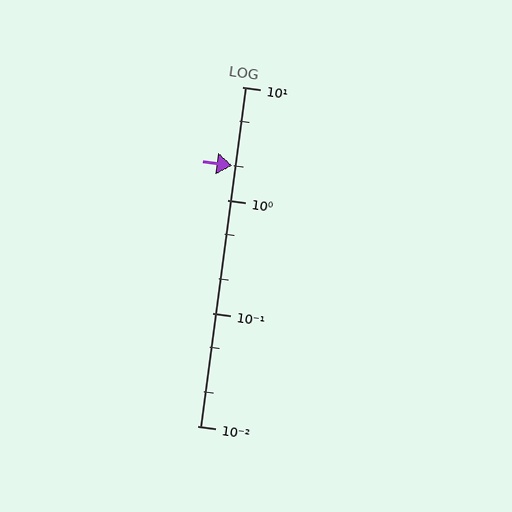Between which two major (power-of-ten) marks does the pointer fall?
The pointer is between 1 and 10.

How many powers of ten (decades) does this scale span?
The scale spans 3 decades, from 0.01 to 10.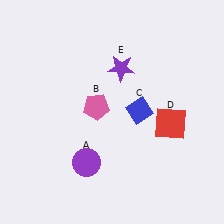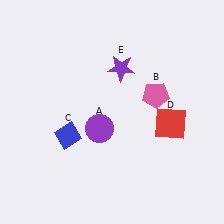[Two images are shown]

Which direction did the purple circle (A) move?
The purple circle (A) moved up.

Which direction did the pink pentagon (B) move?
The pink pentagon (B) moved right.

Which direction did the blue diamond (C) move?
The blue diamond (C) moved left.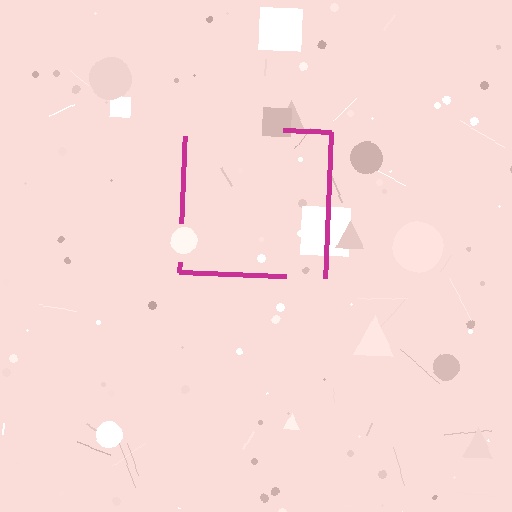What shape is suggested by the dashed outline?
The dashed outline suggests a square.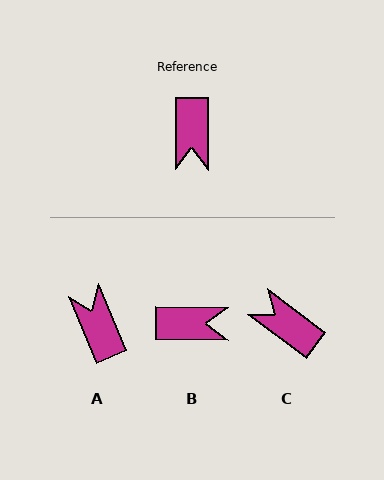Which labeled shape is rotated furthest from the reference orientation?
A, about 157 degrees away.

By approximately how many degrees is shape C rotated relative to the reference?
Approximately 126 degrees clockwise.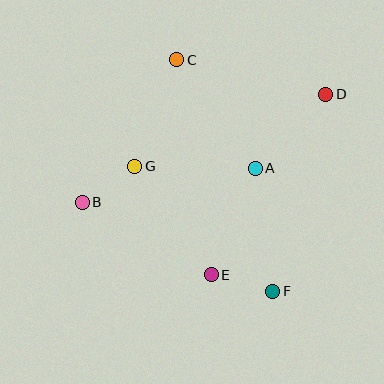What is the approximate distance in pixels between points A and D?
The distance between A and D is approximately 102 pixels.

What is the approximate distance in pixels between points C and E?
The distance between C and E is approximately 218 pixels.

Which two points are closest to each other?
Points E and F are closest to each other.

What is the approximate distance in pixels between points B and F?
The distance between B and F is approximately 210 pixels.